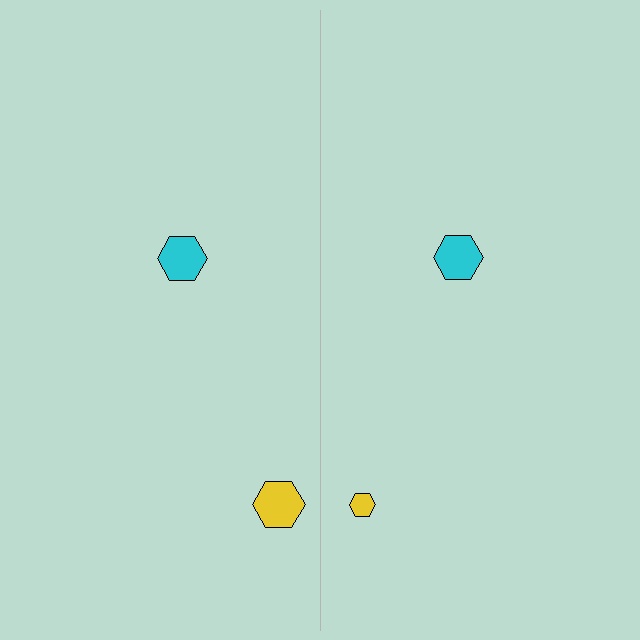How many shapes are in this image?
There are 4 shapes in this image.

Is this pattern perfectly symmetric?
No, the pattern is not perfectly symmetric. The yellow hexagon on the right side has a different size than its mirror counterpart.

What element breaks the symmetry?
The yellow hexagon on the right side has a different size than its mirror counterpart.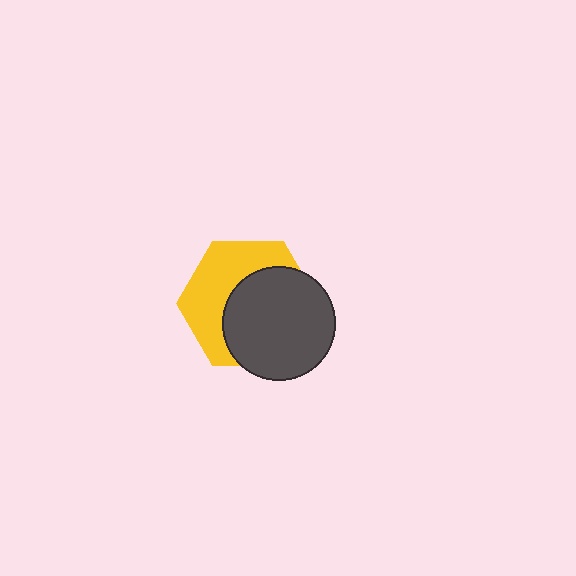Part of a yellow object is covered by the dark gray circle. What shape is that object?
It is a hexagon.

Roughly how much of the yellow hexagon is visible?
About half of it is visible (roughly 46%).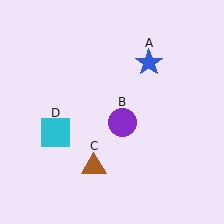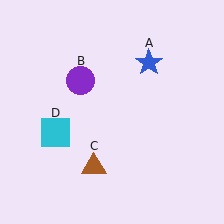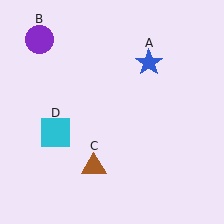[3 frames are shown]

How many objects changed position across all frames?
1 object changed position: purple circle (object B).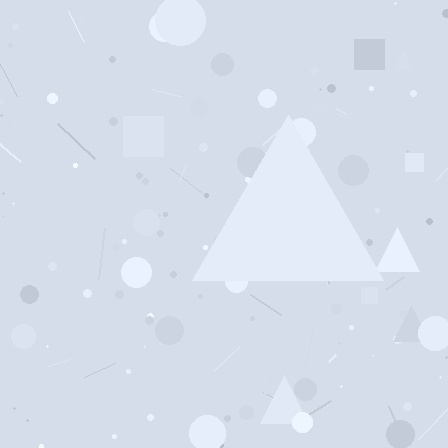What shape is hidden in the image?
A triangle is hidden in the image.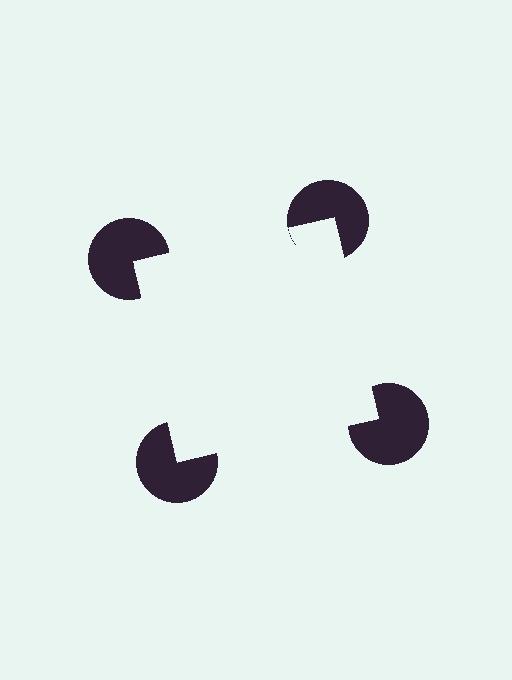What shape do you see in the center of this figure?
An illusory square — its edges are inferred from the aligned wedge cuts in the pac-man discs, not physically drawn.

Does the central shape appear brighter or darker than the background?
It typically appears slightly brighter than the background, even though no actual brightness change is drawn.